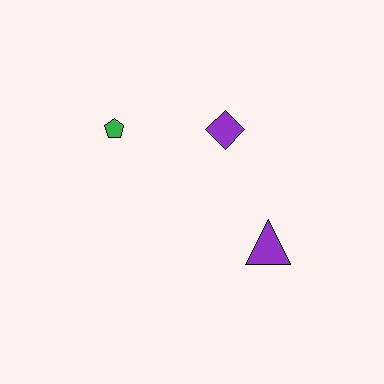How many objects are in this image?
There are 3 objects.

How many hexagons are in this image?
There are no hexagons.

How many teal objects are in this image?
There are no teal objects.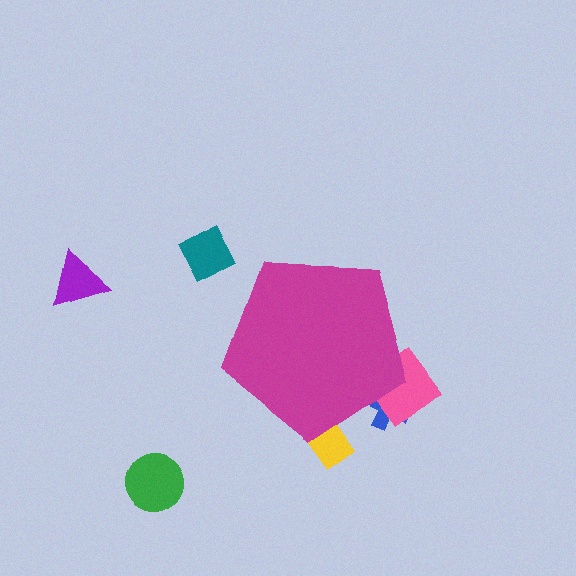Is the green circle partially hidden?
No, the green circle is fully visible.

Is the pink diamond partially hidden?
Yes, the pink diamond is partially hidden behind the magenta pentagon.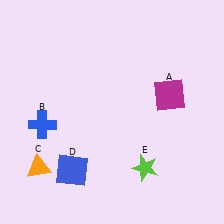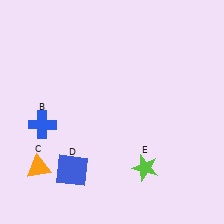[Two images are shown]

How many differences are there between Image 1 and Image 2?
There is 1 difference between the two images.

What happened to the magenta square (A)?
The magenta square (A) was removed in Image 2. It was in the top-right area of Image 1.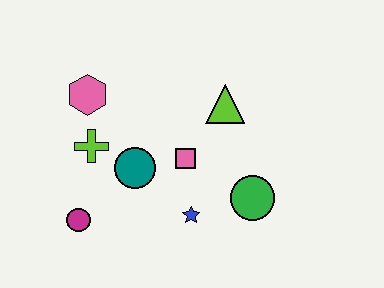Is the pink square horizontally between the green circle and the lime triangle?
No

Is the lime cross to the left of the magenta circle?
No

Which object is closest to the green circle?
The blue star is closest to the green circle.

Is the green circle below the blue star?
No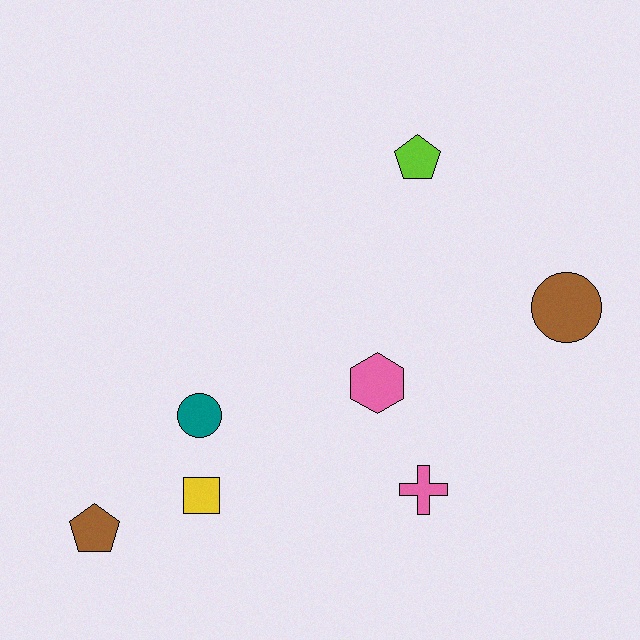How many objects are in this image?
There are 7 objects.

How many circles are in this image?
There are 2 circles.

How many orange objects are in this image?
There are no orange objects.